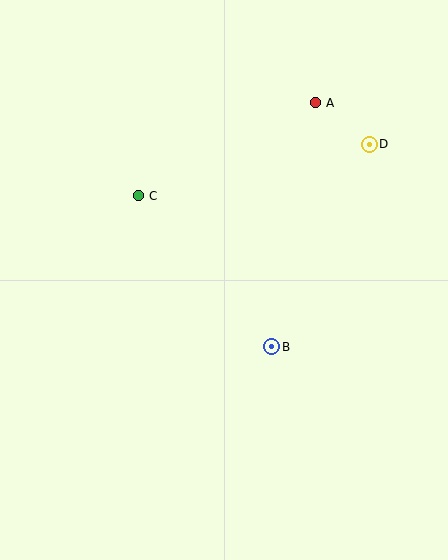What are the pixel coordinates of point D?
Point D is at (369, 144).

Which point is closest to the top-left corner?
Point C is closest to the top-left corner.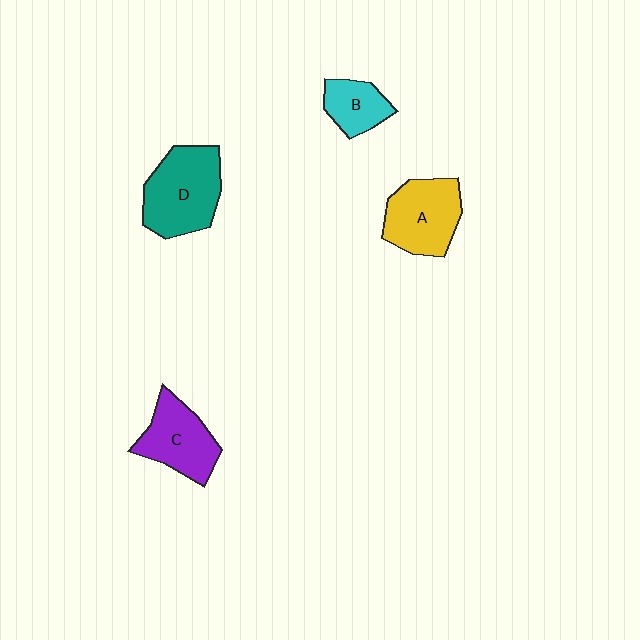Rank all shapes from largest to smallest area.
From largest to smallest: D (teal), A (yellow), C (purple), B (cyan).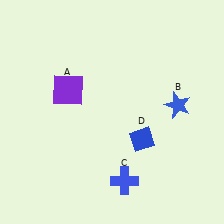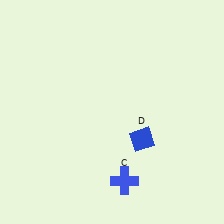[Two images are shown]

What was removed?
The blue star (B), the purple square (A) were removed in Image 2.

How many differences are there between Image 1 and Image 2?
There are 2 differences between the two images.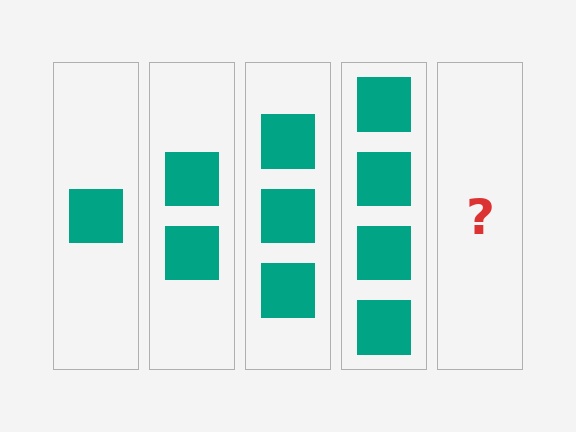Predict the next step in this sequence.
The next step is 5 squares.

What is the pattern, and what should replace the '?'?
The pattern is that each step adds one more square. The '?' should be 5 squares.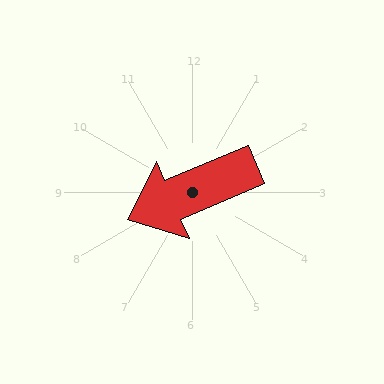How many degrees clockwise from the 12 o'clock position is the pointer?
Approximately 247 degrees.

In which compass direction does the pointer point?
Southwest.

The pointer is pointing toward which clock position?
Roughly 8 o'clock.